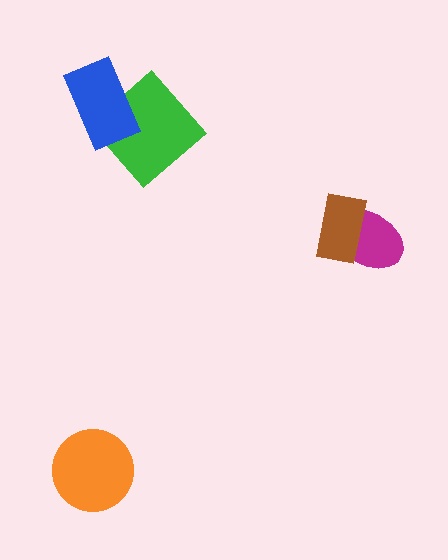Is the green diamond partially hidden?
Yes, it is partially covered by another shape.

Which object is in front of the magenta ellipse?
The brown rectangle is in front of the magenta ellipse.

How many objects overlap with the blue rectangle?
1 object overlaps with the blue rectangle.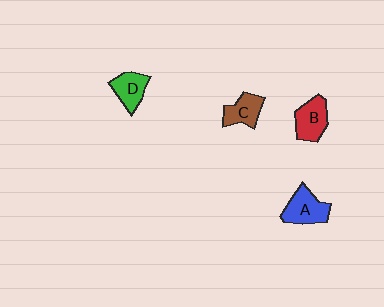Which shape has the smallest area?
Shape C (brown).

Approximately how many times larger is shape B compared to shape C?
Approximately 1.2 times.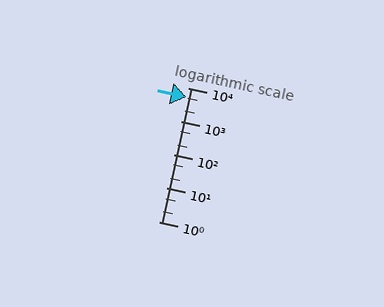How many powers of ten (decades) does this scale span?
The scale spans 4 decades, from 1 to 10000.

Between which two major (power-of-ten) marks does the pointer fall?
The pointer is between 1000 and 10000.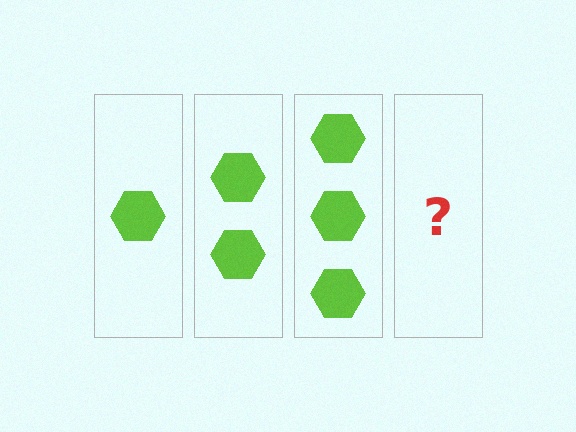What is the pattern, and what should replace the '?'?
The pattern is that each step adds one more hexagon. The '?' should be 4 hexagons.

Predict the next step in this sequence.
The next step is 4 hexagons.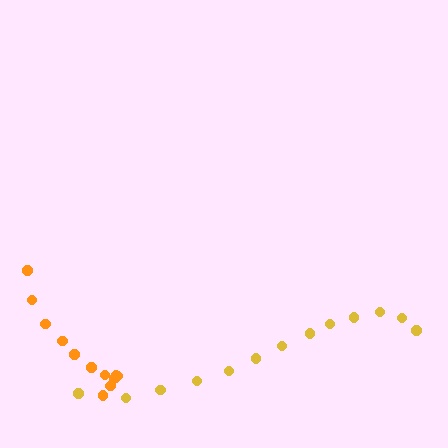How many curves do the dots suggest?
There are 2 distinct paths.